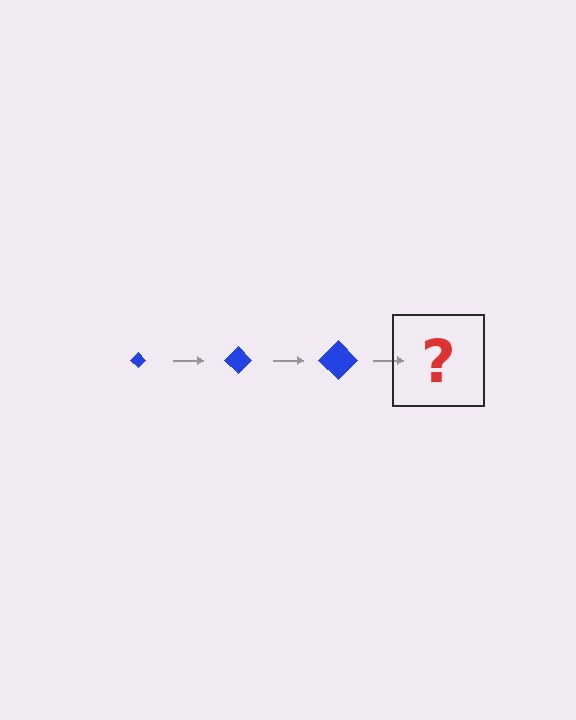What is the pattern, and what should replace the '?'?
The pattern is that the diamond gets progressively larger each step. The '?' should be a blue diamond, larger than the previous one.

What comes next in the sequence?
The next element should be a blue diamond, larger than the previous one.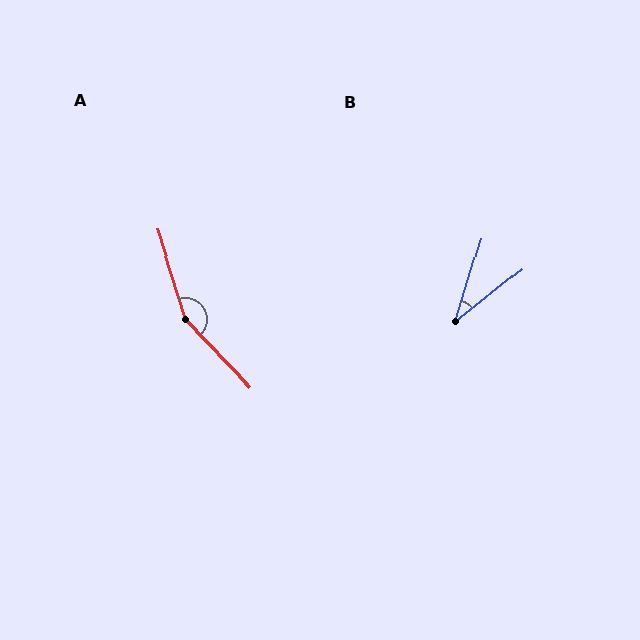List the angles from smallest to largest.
B (34°), A (154°).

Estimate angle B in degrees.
Approximately 34 degrees.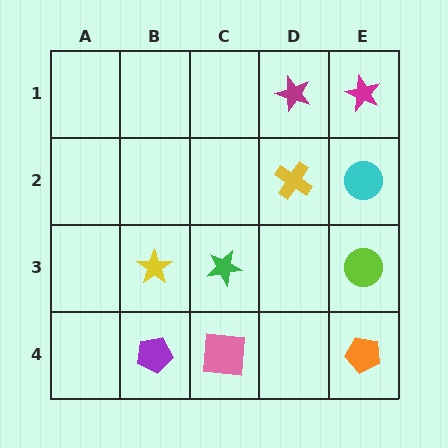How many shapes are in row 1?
2 shapes.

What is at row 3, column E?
A lime circle.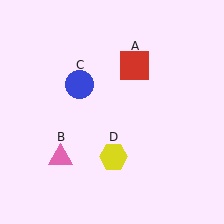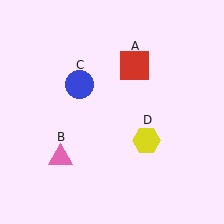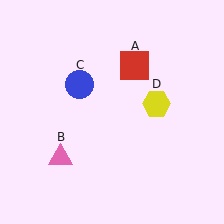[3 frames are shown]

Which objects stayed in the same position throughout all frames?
Red square (object A) and pink triangle (object B) and blue circle (object C) remained stationary.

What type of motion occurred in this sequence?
The yellow hexagon (object D) rotated counterclockwise around the center of the scene.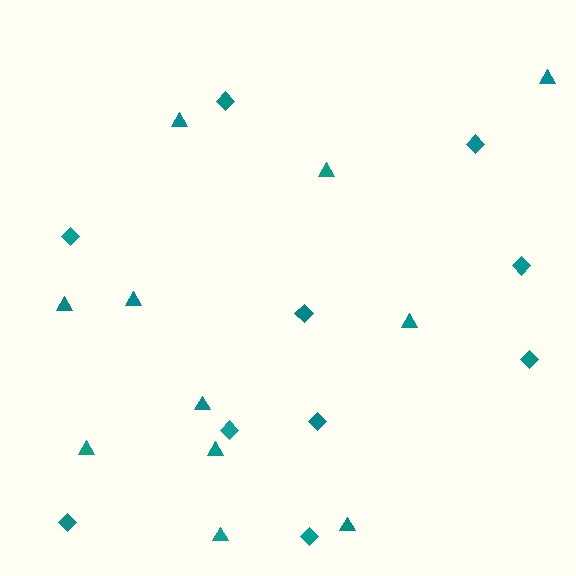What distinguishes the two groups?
There are 2 groups: one group of triangles (11) and one group of diamonds (10).